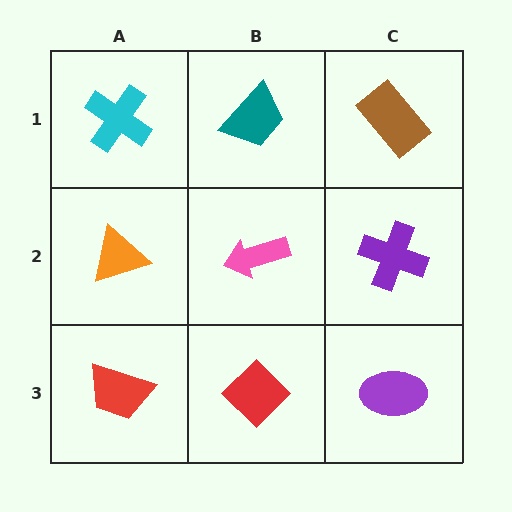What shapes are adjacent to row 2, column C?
A brown rectangle (row 1, column C), a purple ellipse (row 3, column C), a pink arrow (row 2, column B).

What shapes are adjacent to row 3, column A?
An orange triangle (row 2, column A), a red diamond (row 3, column B).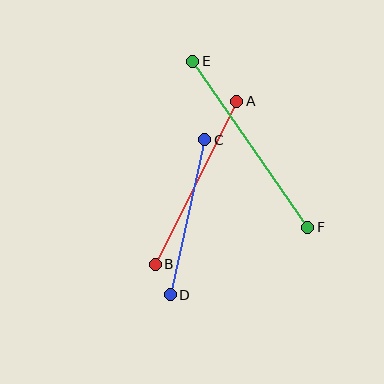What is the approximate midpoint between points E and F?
The midpoint is at approximately (250, 144) pixels.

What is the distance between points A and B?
The distance is approximately 182 pixels.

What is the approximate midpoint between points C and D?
The midpoint is at approximately (187, 217) pixels.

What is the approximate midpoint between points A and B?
The midpoint is at approximately (196, 183) pixels.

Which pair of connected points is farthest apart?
Points E and F are farthest apart.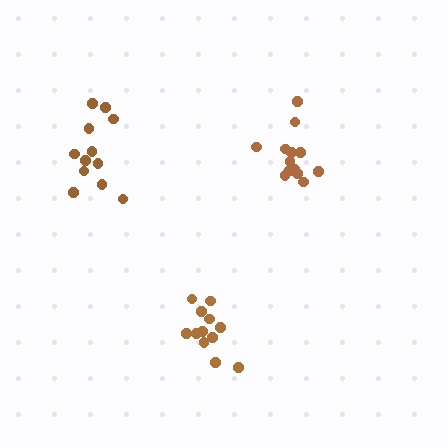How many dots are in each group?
Group 1: 12 dots, Group 2: 13 dots, Group 3: 12 dots (37 total).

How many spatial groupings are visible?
There are 3 spatial groupings.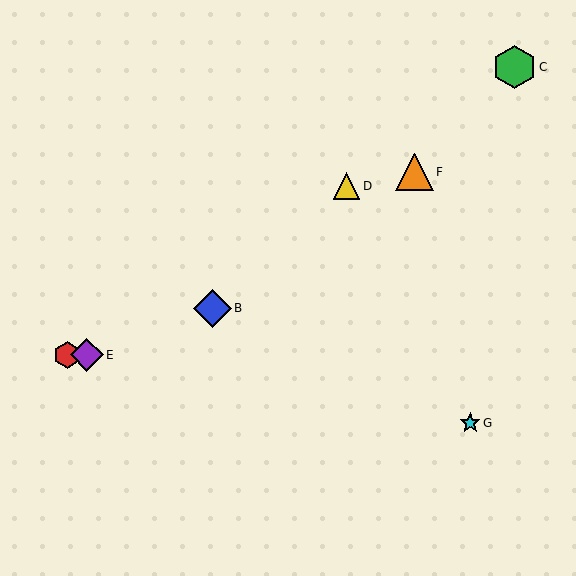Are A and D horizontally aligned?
No, A is at y≈355 and D is at y≈186.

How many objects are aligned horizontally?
2 objects (A, E) are aligned horizontally.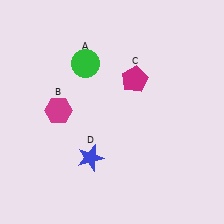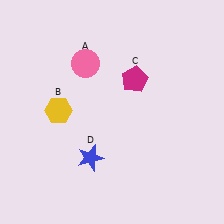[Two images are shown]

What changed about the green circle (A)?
In Image 1, A is green. In Image 2, it changed to pink.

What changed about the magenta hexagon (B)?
In Image 1, B is magenta. In Image 2, it changed to yellow.